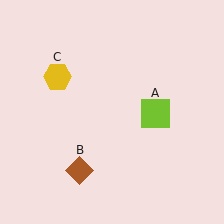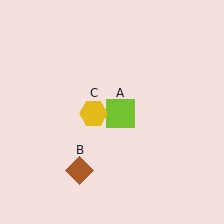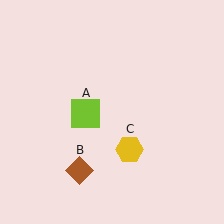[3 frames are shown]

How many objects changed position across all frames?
2 objects changed position: lime square (object A), yellow hexagon (object C).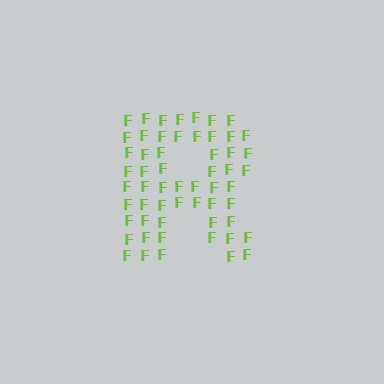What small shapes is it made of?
It is made of small letter F's.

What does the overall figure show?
The overall figure shows the letter R.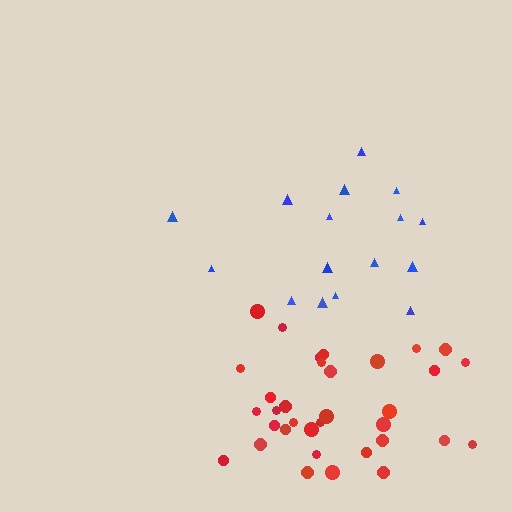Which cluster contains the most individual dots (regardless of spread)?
Red (34).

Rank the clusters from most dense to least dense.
red, blue.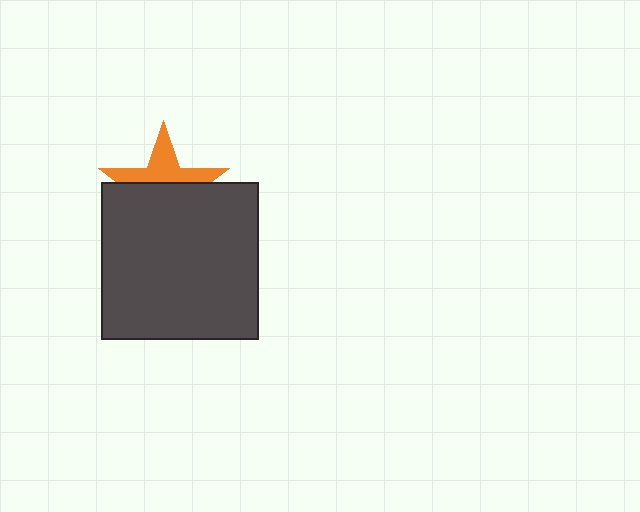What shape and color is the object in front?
The object in front is a dark gray square.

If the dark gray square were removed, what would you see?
You would see the complete orange star.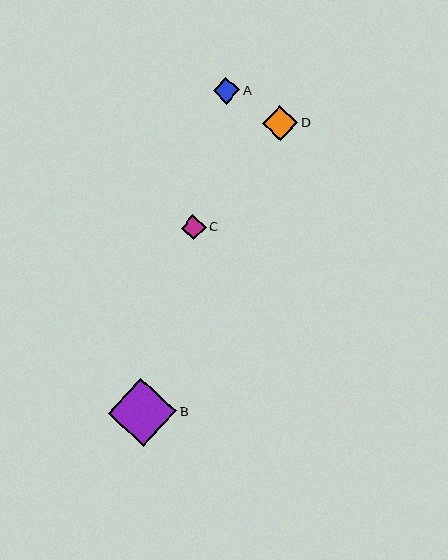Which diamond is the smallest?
Diamond C is the smallest with a size of approximately 25 pixels.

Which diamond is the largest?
Diamond B is the largest with a size of approximately 68 pixels.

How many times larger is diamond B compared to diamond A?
Diamond B is approximately 2.6 times the size of diamond A.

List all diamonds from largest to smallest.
From largest to smallest: B, D, A, C.